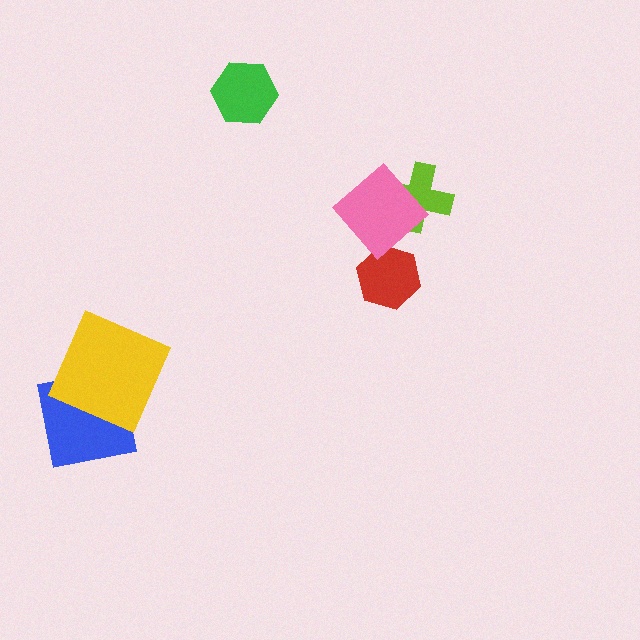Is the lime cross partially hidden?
Yes, it is partially covered by another shape.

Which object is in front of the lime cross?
The pink diamond is in front of the lime cross.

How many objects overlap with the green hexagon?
0 objects overlap with the green hexagon.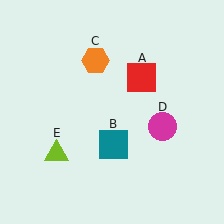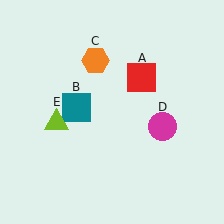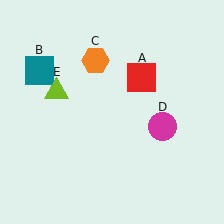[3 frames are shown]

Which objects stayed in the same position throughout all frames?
Red square (object A) and orange hexagon (object C) and magenta circle (object D) remained stationary.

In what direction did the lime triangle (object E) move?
The lime triangle (object E) moved up.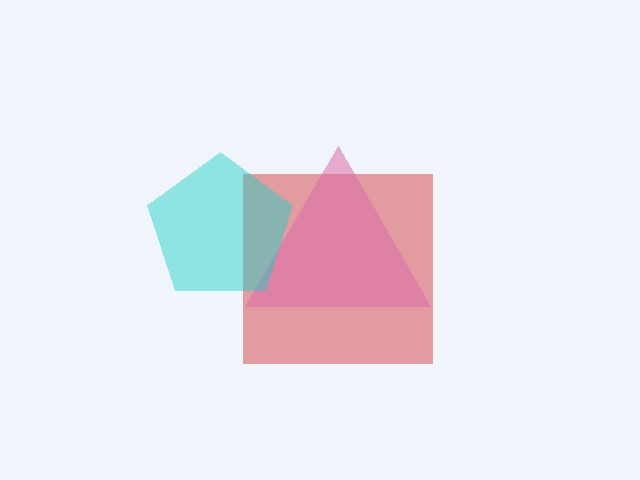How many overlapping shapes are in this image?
There are 3 overlapping shapes in the image.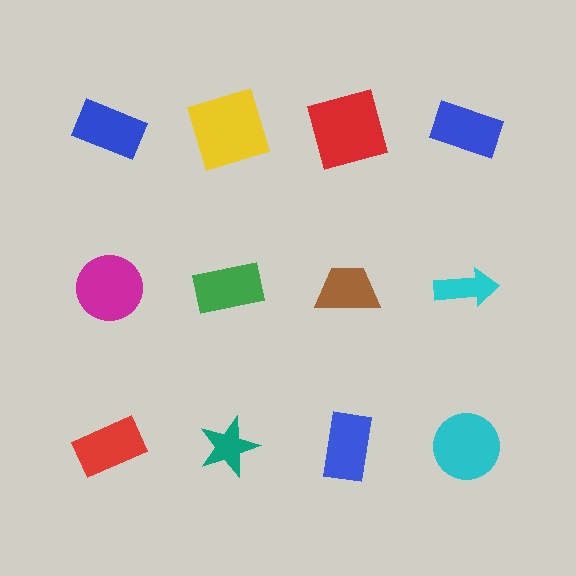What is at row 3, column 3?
A blue rectangle.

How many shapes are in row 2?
4 shapes.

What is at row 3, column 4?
A cyan circle.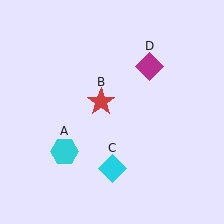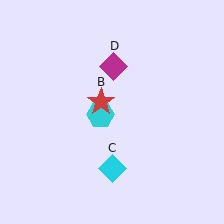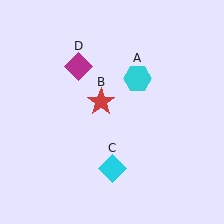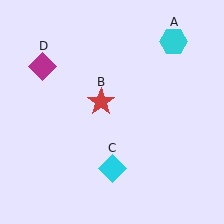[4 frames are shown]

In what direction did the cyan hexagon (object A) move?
The cyan hexagon (object A) moved up and to the right.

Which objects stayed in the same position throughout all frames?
Red star (object B) and cyan diamond (object C) remained stationary.